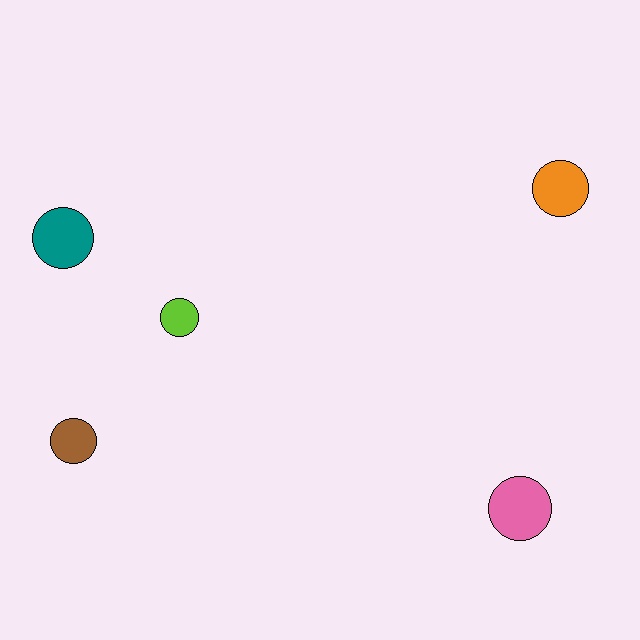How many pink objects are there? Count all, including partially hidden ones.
There is 1 pink object.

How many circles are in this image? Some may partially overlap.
There are 5 circles.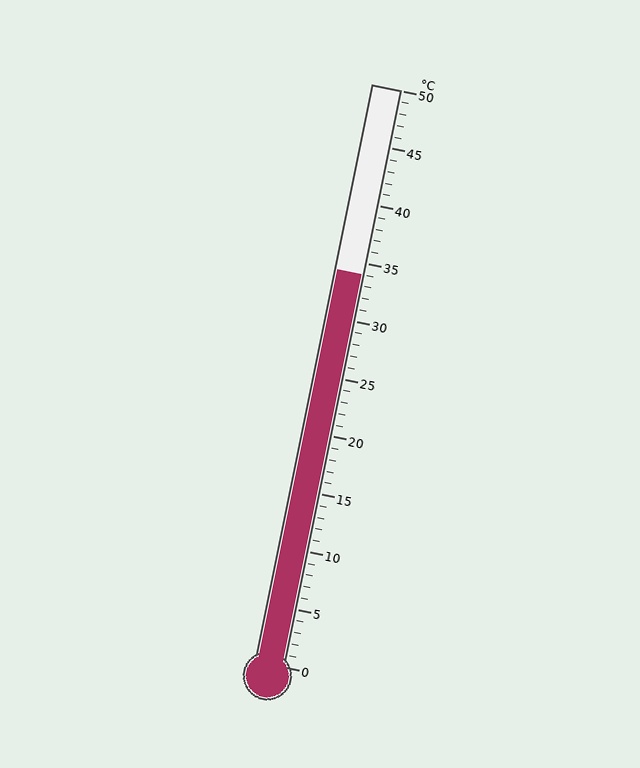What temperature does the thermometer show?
The thermometer shows approximately 34°C.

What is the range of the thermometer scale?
The thermometer scale ranges from 0°C to 50°C.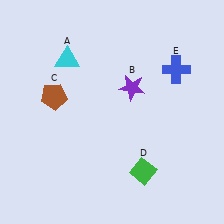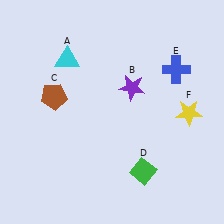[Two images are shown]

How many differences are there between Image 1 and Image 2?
There is 1 difference between the two images.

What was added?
A yellow star (F) was added in Image 2.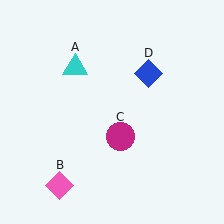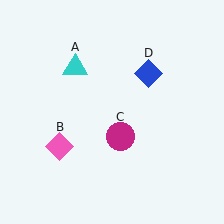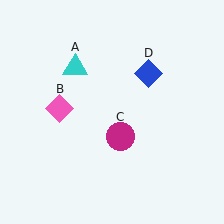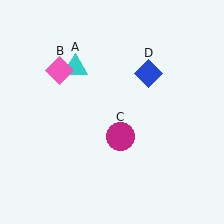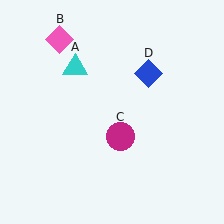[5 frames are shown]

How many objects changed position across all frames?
1 object changed position: pink diamond (object B).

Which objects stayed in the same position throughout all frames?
Cyan triangle (object A) and magenta circle (object C) and blue diamond (object D) remained stationary.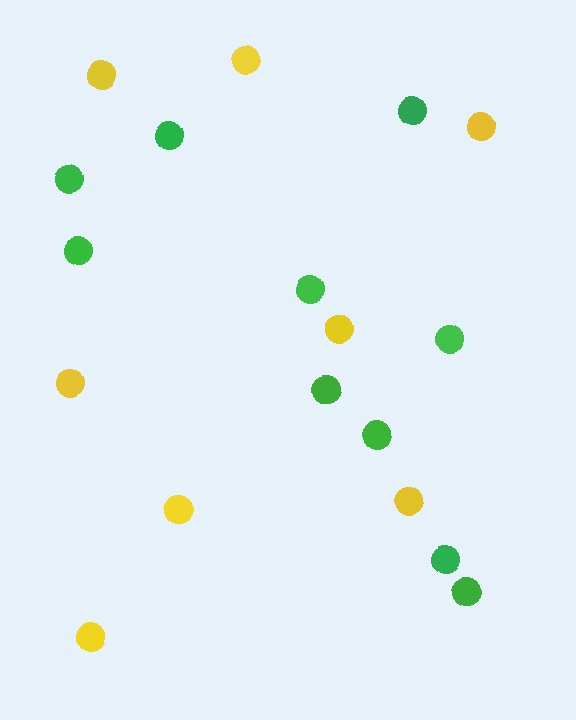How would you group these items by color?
There are 2 groups: one group of green circles (10) and one group of yellow circles (8).